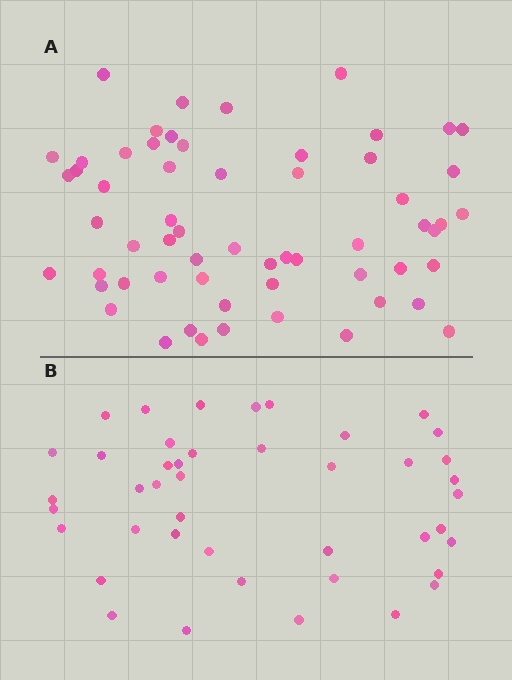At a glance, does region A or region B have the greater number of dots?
Region A (the top region) has more dots.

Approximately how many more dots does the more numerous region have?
Region A has approximately 15 more dots than region B.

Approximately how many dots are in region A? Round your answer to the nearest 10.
About 60 dots.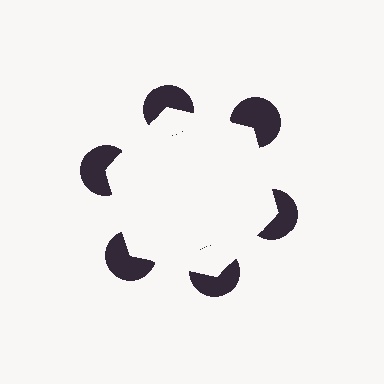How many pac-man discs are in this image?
There are 6 — one at each vertex of the illusory hexagon.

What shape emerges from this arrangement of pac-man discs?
An illusory hexagon — its edges are inferred from the aligned wedge cuts in the pac-man discs, not physically drawn.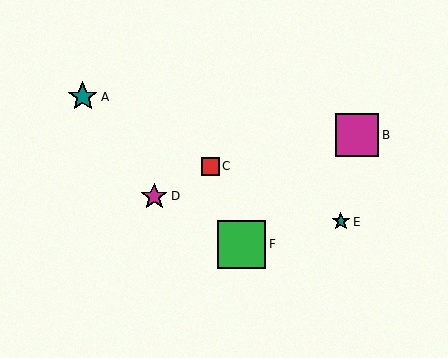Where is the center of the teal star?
The center of the teal star is at (341, 222).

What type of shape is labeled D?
Shape D is a magenta star.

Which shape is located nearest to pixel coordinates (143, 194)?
The magenta star (labeled D) at (154, 196) is nearest to that location.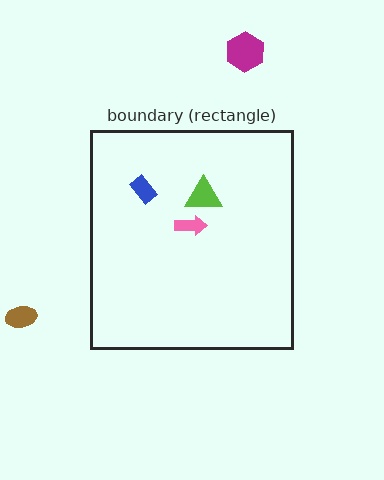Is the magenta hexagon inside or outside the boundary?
Outside.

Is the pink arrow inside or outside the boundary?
Inside.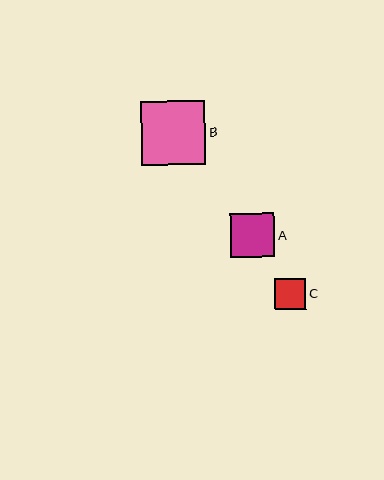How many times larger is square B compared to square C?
Square B is approximately 2.1 times the size of square C.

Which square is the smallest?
Square C is the smallest with a size of approximately 31 pixels.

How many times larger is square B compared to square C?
Square B is approximately 2.1 times the size of square C.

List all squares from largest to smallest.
From largest to smallest: B, A, C.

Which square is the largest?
Square B is the largest with a size of approximately 64 pixels.